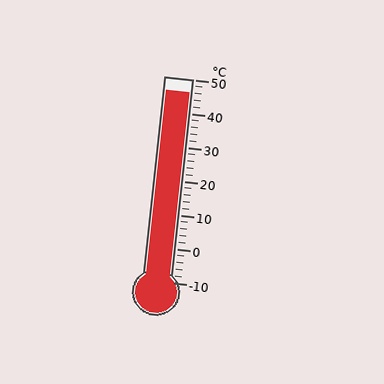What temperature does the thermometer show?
The thermometer shows approximately 46°C.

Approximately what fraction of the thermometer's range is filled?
The thermometer is filled to approximately 95% of its range.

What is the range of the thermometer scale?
The thermometer scale ranges from -10°C to 50°C.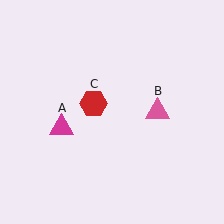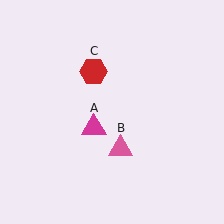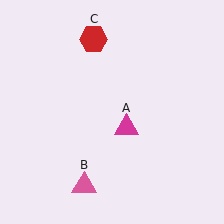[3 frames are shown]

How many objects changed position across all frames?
3 objects changed position: magenta triangle (object A), pink triangle (object B), red hexagon (object C).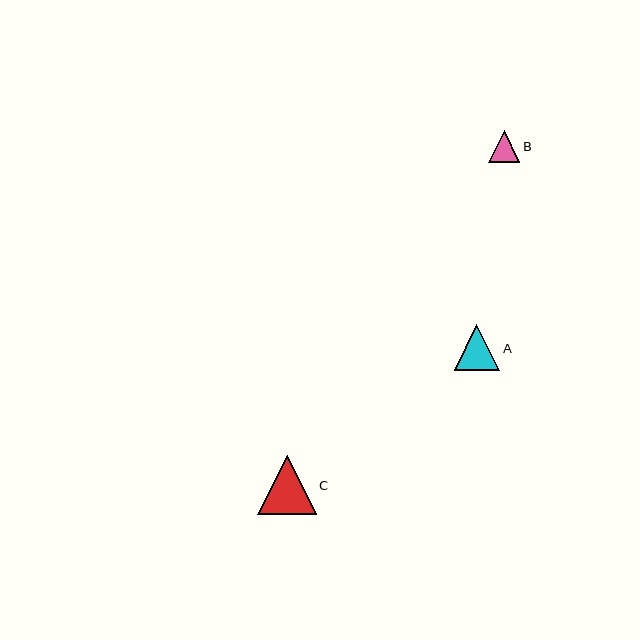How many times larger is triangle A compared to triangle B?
Triangle A is approximately 1.5 times the size of triangle B.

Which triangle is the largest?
Triangle C is the largest with a size of approximately 59 pixels.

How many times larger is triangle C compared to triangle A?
Triangle C is approximately 1.3 times the size of triangle A.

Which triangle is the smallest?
Triangle B is the smallest with a size of approximately 31 pixels.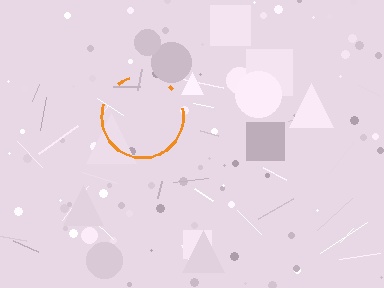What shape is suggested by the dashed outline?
The dashed outline suggests a circle.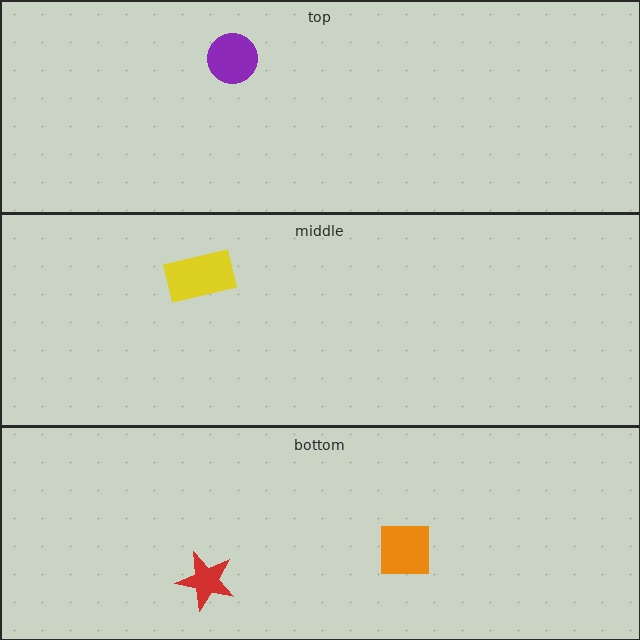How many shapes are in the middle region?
1.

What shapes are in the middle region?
The yellow rectangle.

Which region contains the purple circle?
The top region.